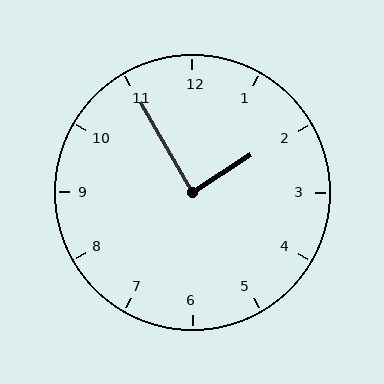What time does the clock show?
1:55.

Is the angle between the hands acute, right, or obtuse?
It is right.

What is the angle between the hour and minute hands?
Approximately 88 degrees.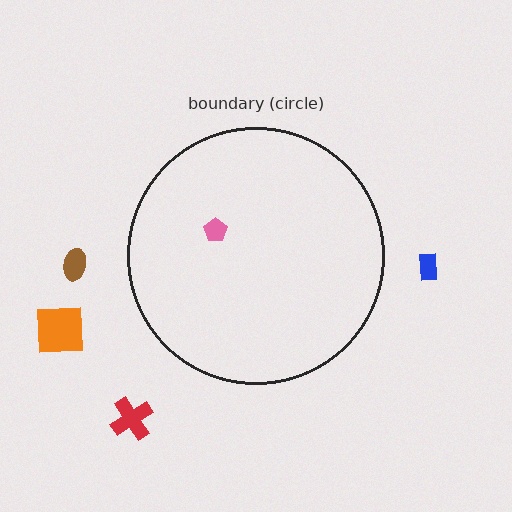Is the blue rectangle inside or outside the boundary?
Outside.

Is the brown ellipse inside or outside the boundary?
Outside.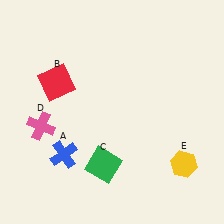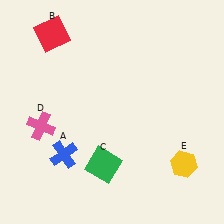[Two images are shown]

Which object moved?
The red square (B) moved up.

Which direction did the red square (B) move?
The red square (B) moved up.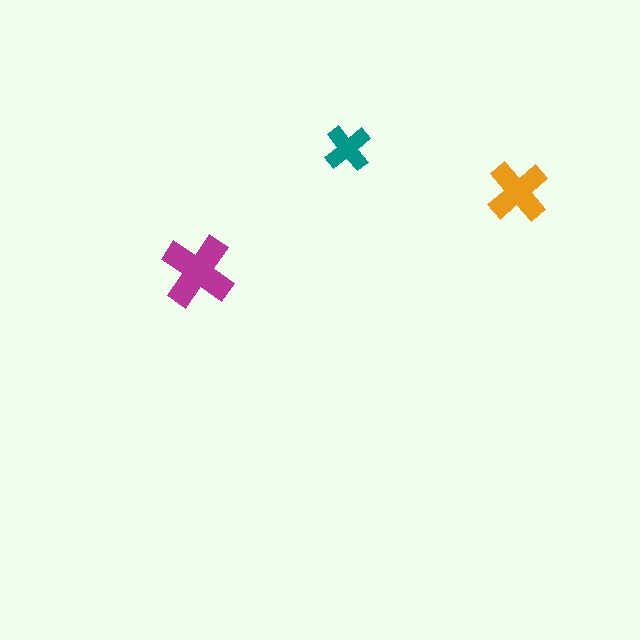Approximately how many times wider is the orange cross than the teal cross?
About 1.5 times wider.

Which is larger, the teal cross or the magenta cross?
The magenta one.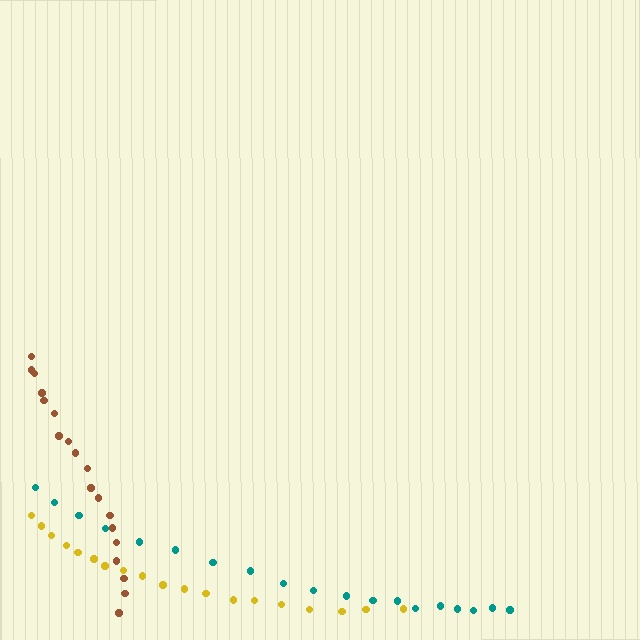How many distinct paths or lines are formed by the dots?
There are 3 distinct paths.